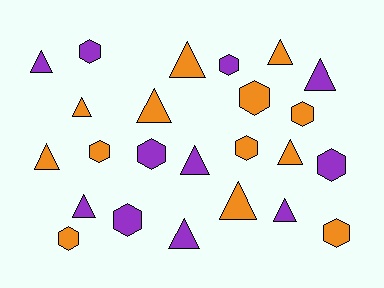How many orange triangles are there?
There are 7 orange triangles.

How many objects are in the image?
There are 24 objects.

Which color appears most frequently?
Orange, with 13 objects.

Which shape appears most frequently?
Triangle, with 13 objects.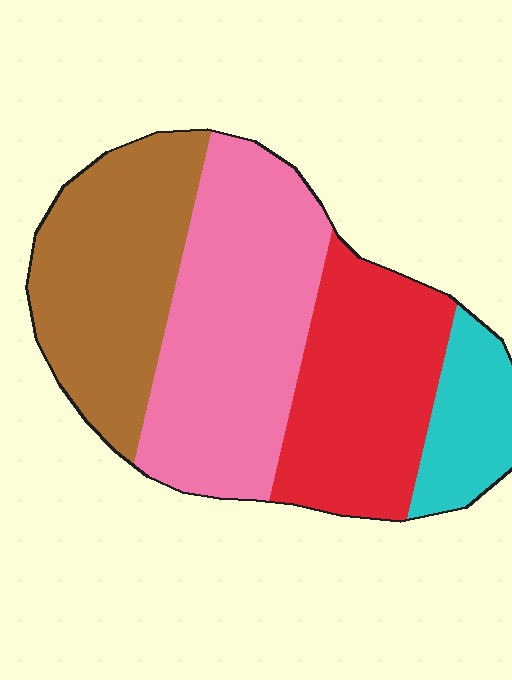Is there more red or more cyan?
Red.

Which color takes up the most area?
Pink, at roughly 35%.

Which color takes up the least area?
Cyan, at roughly 10%.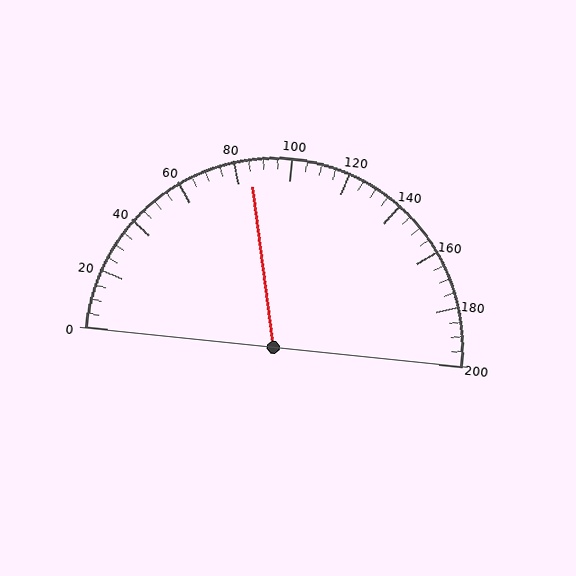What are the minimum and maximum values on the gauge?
The gauge ranges from 0 to 200.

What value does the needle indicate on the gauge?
The needle indicates approximately 85.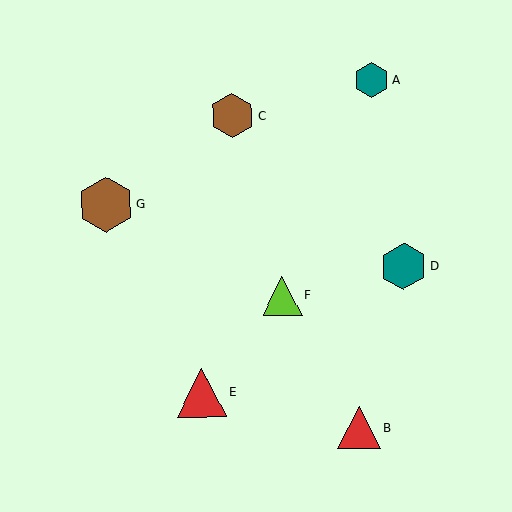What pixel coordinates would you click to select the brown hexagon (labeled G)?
Click at (106, 204) to select the brown hexagon G.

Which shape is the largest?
The brown hexagon (labeled G) is the largest.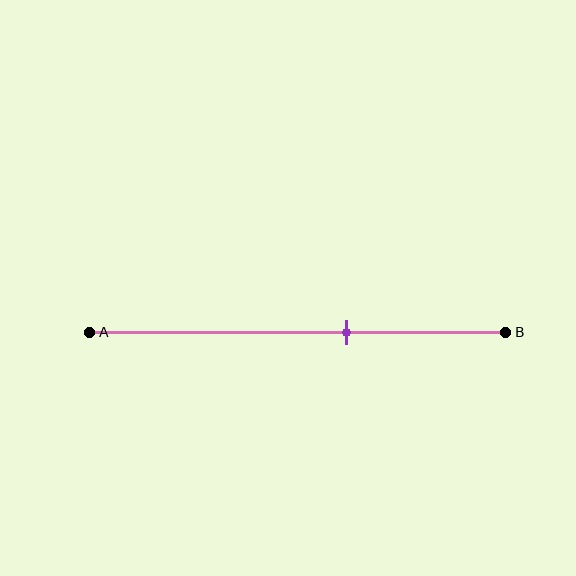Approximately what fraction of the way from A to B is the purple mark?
The purple mark is approximately 60% of the way from A to B.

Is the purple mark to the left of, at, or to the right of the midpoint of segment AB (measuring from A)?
The purple mark is to the right of the midpoint of segment AB.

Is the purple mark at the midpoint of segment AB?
No, the mark is at about 60% from A, not at the 50% midpoint.